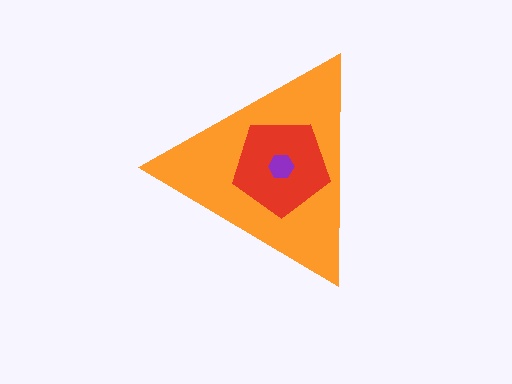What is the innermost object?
The purple hexagon.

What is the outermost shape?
The orange triangle.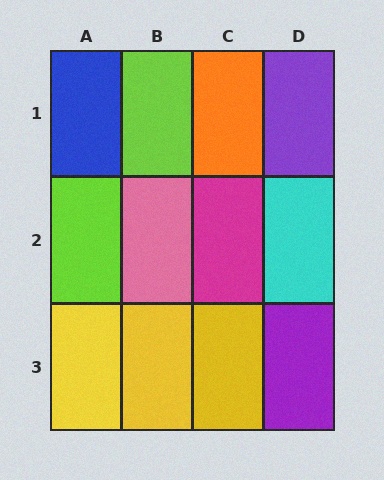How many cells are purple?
2 cells are purple.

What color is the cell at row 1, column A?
Blue.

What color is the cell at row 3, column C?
Yellow.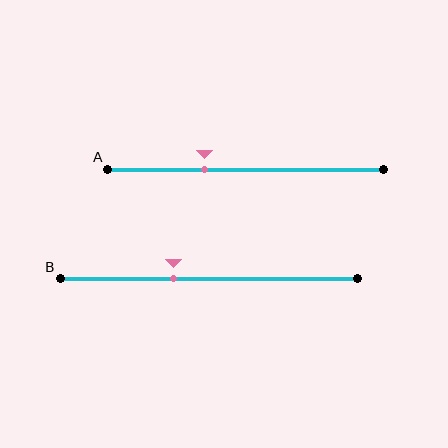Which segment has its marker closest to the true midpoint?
Segment B has its marker closest to the true midpoint.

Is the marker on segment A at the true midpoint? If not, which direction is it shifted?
No, the marker on segment A is shifted to the left by about 15% of the segment length.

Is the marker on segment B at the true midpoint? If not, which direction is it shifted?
No, the marker on segment B is shifted to the left by about 12% of the segment length.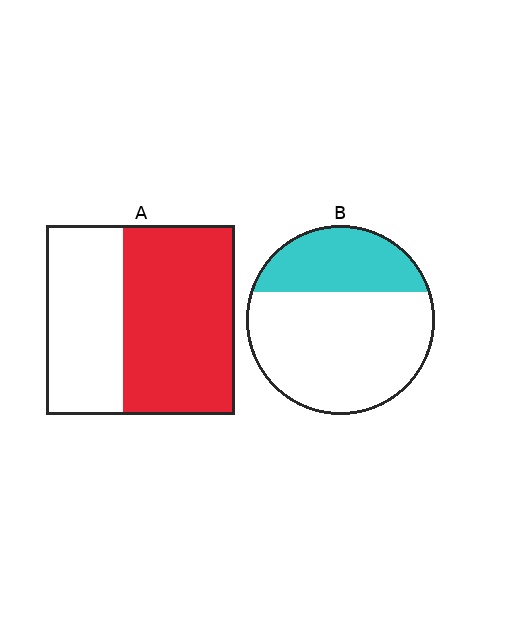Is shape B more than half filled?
No.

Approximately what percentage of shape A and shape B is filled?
A is approximately 60% and B is approximately 30%.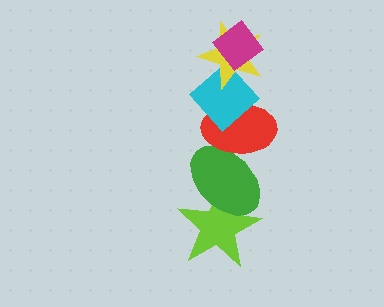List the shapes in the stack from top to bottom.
From top to bottom: the magenta diamond, the yellow star, the cyan diamond, the red ellipse, the green ellipse, the lime star.